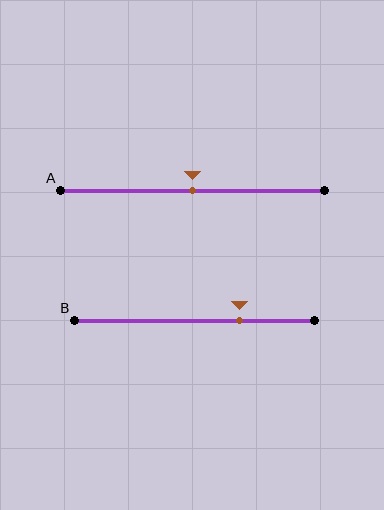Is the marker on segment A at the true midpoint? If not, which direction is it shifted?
Yes, the marker on segment A is at the true midpoint.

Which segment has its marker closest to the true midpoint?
Segment A has its marker closest to the true midpoint.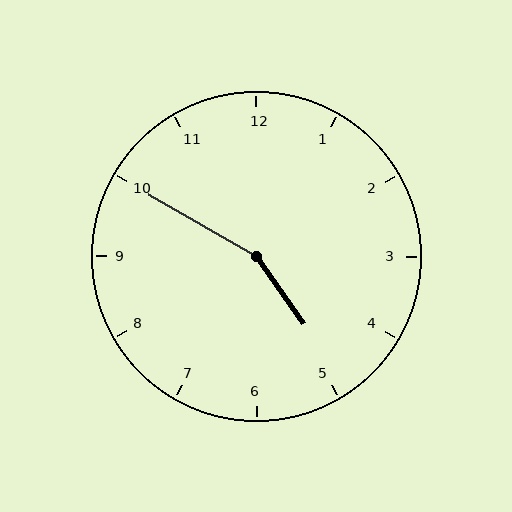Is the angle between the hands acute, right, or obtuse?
It is obtuse.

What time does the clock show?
4:50.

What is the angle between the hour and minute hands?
Approximately 155 degrees.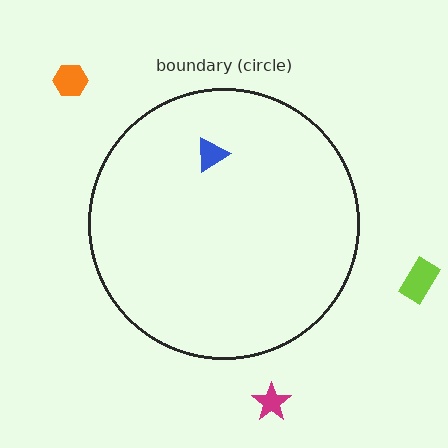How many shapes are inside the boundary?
1 inside, 3 outside.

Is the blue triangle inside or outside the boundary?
Inside.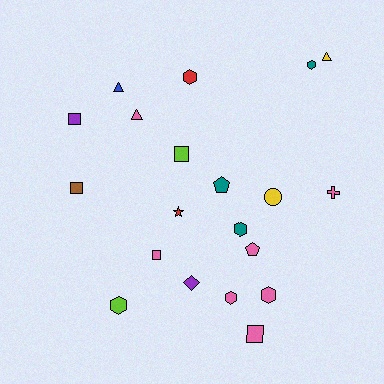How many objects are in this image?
There are 20 objects.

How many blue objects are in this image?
There is 1 blue object.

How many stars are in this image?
There is 1 star.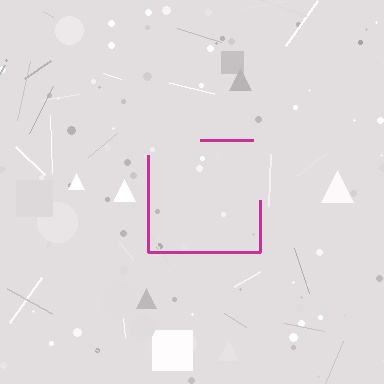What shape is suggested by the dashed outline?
The dashed outline suggests a square.